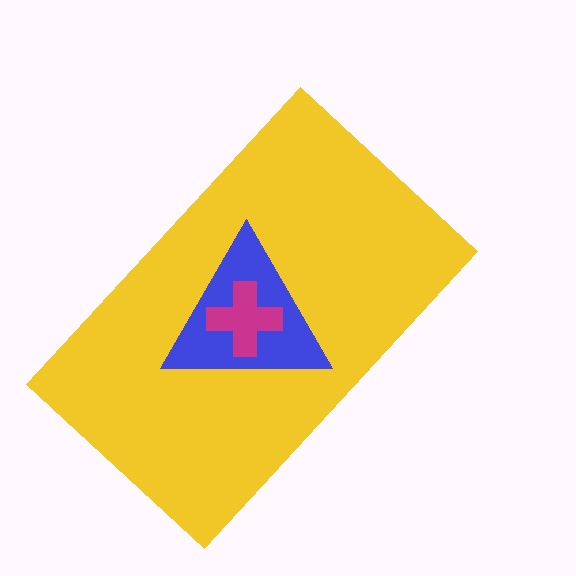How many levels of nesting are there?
3.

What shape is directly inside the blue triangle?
The magenta cross.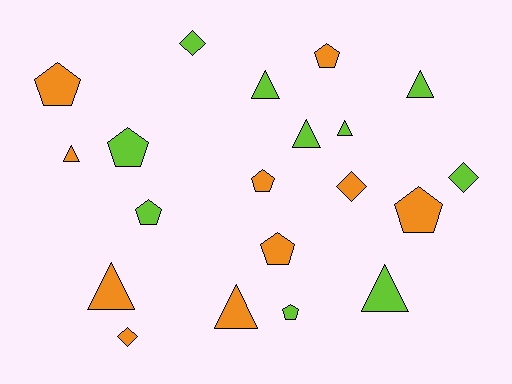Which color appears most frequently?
Lime, with 10 objects.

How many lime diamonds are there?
There are 2 lime diamonds.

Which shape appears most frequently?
Triangle, with 8 objects.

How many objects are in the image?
There are 20 objects.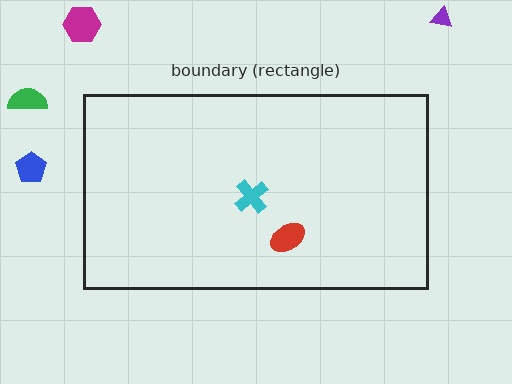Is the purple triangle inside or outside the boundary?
Outside.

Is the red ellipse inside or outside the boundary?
Inside.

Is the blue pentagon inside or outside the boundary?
Outside.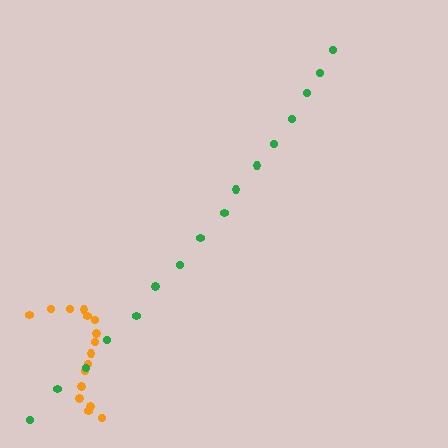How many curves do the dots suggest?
There are 2 distinct paths.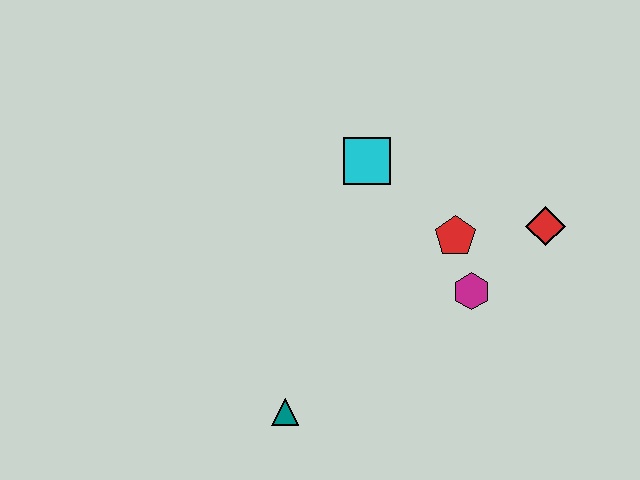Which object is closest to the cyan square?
The red pentagon is closest to the cyan square.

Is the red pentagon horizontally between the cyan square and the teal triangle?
No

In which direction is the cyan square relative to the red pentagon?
The cyan square is to the left of the red pentagon.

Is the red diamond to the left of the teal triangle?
No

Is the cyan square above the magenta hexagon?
Yes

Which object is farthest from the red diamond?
The teal triangle is farthest from the red diamond.